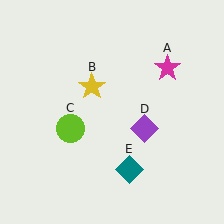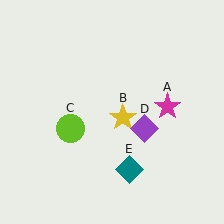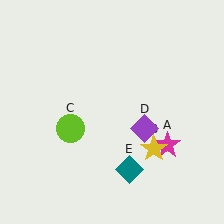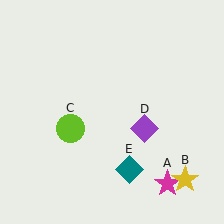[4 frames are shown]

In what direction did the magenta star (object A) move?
The magenta star (object A) moved down.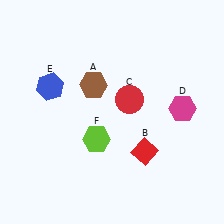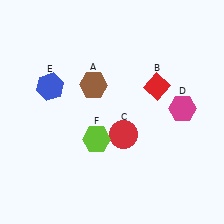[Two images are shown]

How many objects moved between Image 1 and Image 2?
2 objects moved between the two images.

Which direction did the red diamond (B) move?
The red diamond (B) moved up.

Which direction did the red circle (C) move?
The red circle (C) moved down.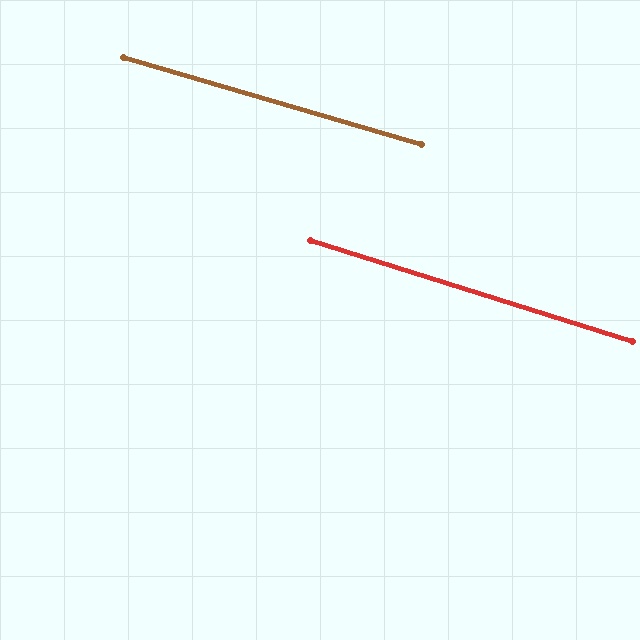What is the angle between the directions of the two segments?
Approximately 1 degree.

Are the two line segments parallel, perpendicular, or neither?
Parallel — their directions differ by only 1.2°.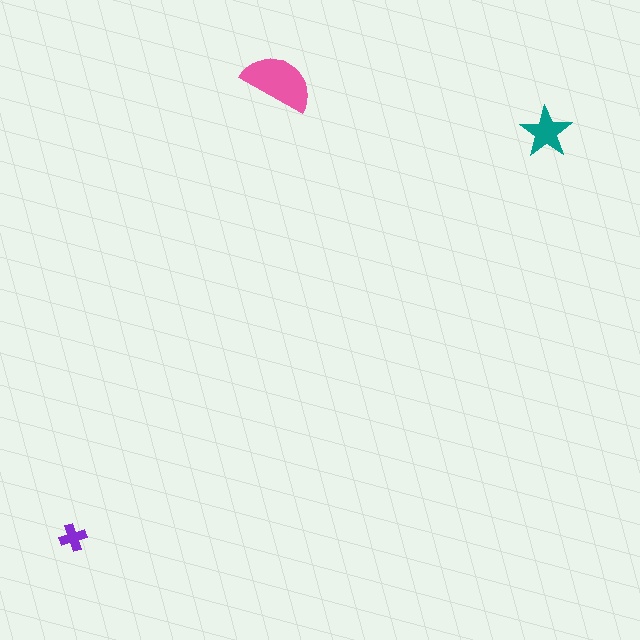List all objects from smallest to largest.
The purple cross, the teal star, the pink semicircle.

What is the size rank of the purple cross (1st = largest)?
3rd.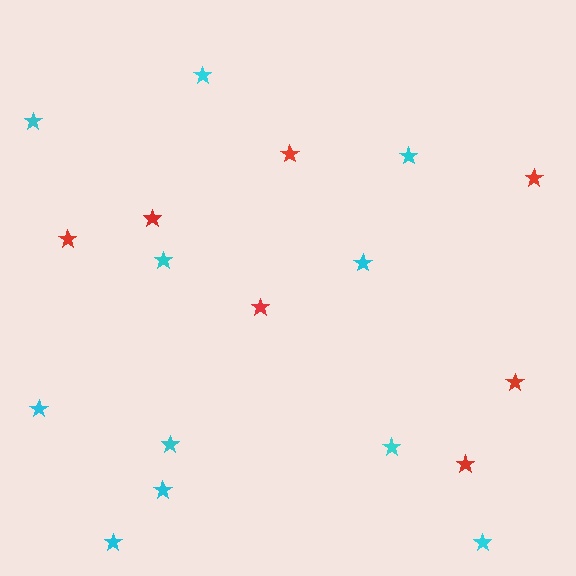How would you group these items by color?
There are 2 groups: one group of cyan stars (11) and one group of red stars (7).